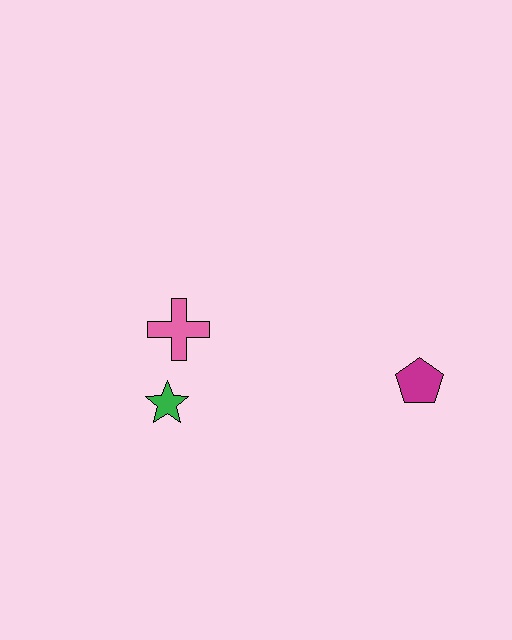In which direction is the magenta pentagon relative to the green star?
The magenta pentagon is to the right of the green star.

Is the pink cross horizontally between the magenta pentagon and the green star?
Yes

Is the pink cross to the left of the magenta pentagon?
Yes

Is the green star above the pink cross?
No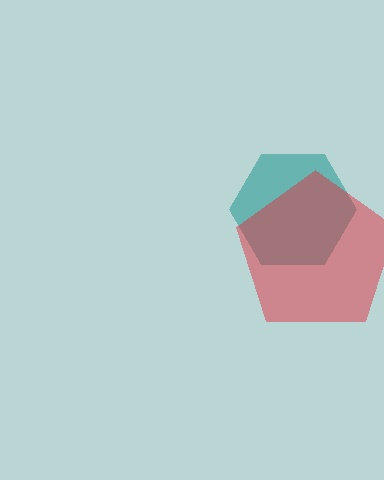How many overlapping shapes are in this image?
There are 2 overlapping shapes in the image.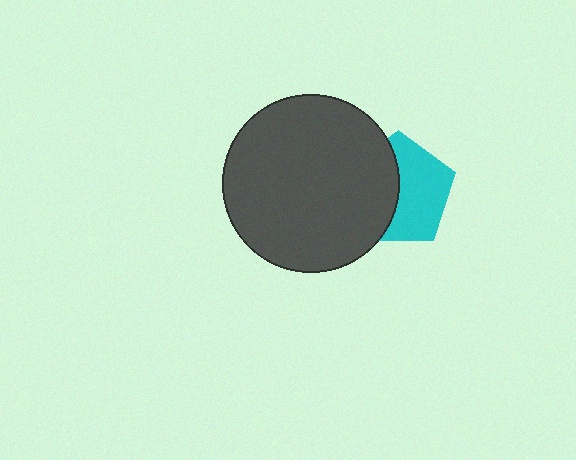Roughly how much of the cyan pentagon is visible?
About half of it is visible (roughly 55%).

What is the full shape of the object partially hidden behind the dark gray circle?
The partially hidden object is a cyan pentagon.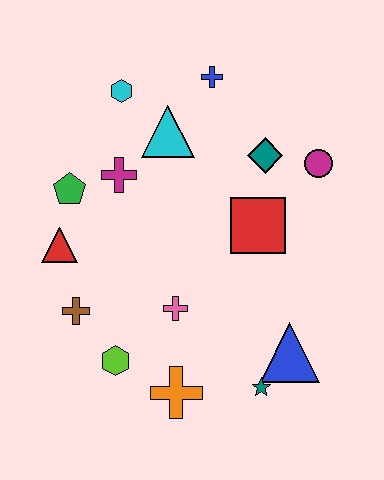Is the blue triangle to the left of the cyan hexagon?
No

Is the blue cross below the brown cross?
No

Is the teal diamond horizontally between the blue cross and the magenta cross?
No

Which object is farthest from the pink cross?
The blue cross is farthest from the pink cross.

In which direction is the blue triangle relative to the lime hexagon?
The blue triangle is to the right of the lime hexagon.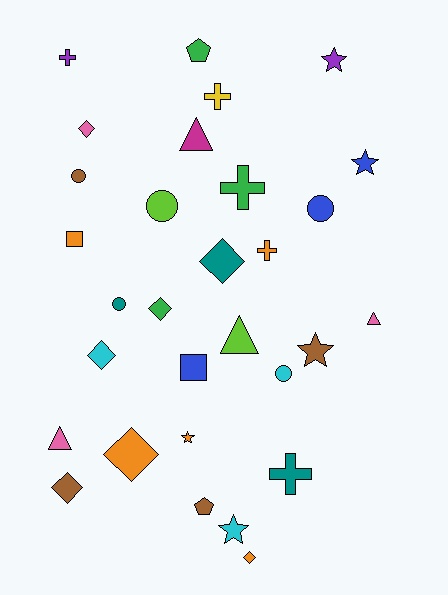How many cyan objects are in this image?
There are 3 cyan objects.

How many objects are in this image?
There are 30 objects.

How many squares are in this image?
There are 2 squares.